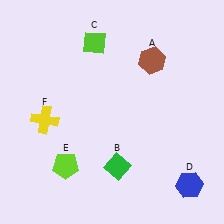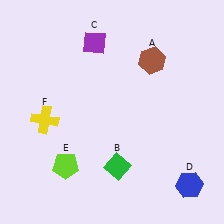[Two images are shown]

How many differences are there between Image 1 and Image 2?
There is 1 difference between the two images.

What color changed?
The diamond (C) changed from lime in Image 1 to purple in Image 2.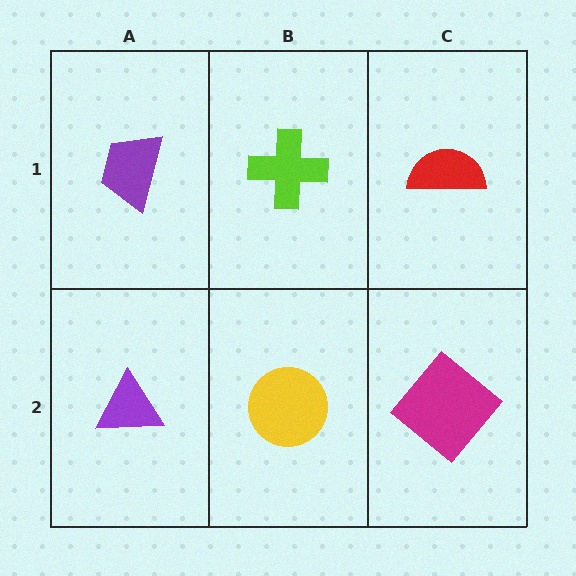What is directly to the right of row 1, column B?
A red semicircle.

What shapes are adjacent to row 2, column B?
A lime cross (row 1, column B), a purple triangle (row 2, column A), a magenta diamond (row 2, column C).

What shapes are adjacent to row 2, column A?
A purple trapezoid (row 1, column A), a yellow circle (row 2, column B).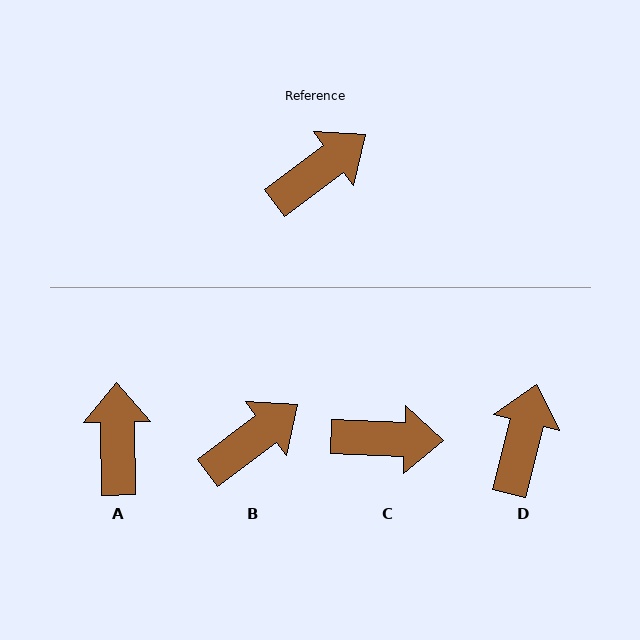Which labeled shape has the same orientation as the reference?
B.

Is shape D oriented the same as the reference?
No, it is off by about 39 degrees.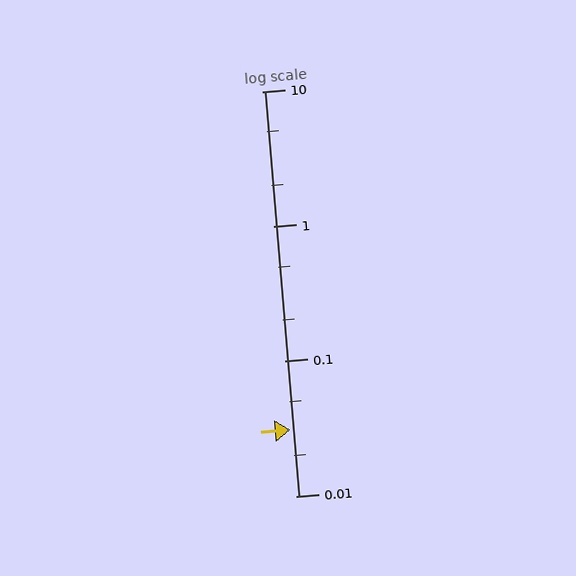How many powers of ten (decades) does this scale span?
The scale spans 3 decades, from 0.01 to 10.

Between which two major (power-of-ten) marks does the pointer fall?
The pointer is between 0.01 and 0.1.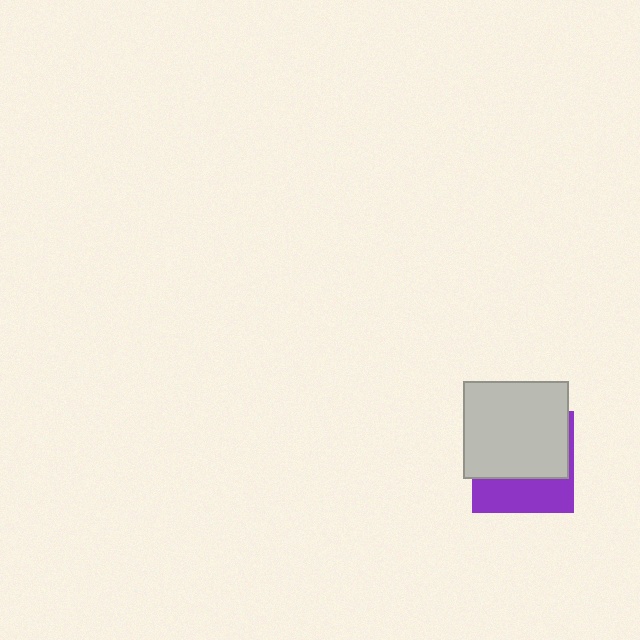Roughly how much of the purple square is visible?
A small part of it is visible (roughly 36%).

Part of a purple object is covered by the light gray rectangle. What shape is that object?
It is a square.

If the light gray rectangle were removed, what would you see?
You would see the complete purple square.